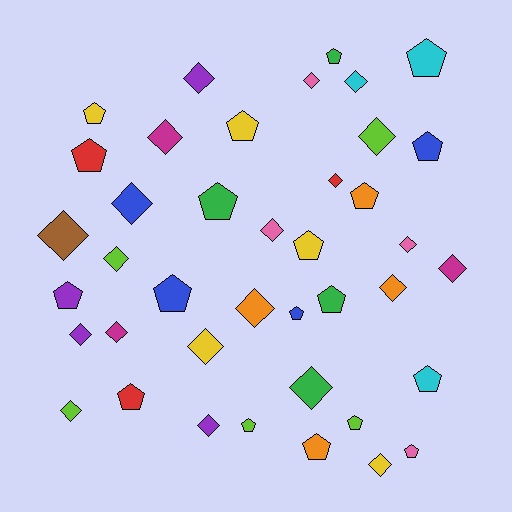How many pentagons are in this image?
There are 19 pentagons.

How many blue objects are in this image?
There are 4 blue objects.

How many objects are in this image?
There are 40 objects.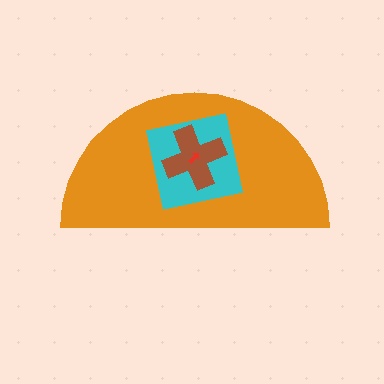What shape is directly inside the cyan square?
The brown cross.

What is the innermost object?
The red arrow.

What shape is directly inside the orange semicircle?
The cyan square.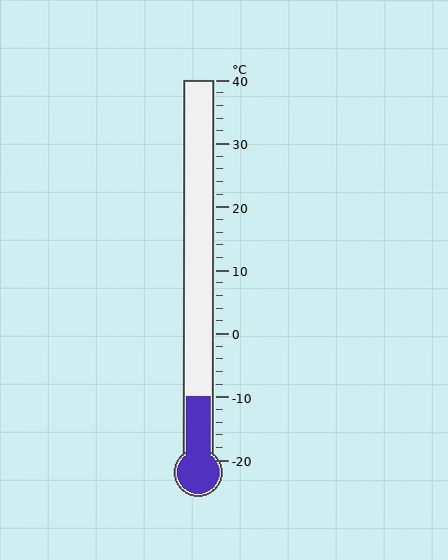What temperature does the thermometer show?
The thermometer shows approximately -10°C.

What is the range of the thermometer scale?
The thermometer scale ranges from -20°C to 40°C.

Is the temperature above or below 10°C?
The temperature is below 10°C.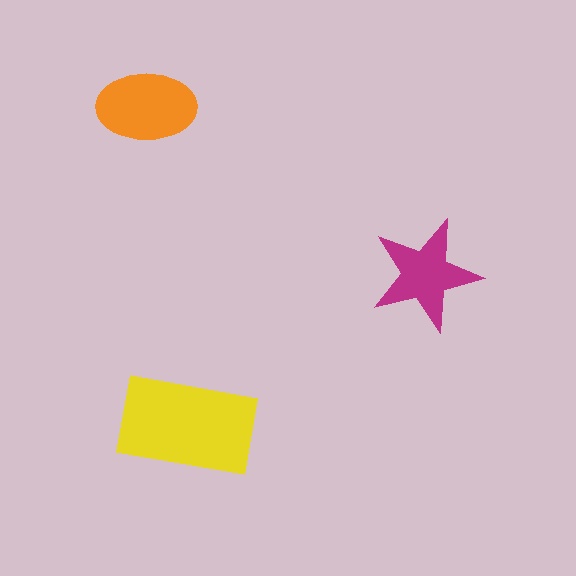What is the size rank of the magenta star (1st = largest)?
3rd.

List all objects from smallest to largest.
The magenta star, the orange ellipse, the yellow rectangle.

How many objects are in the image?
There are 3 objects in the image.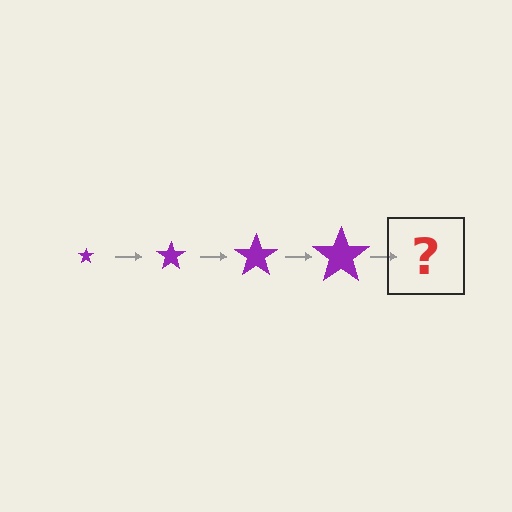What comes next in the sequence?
The next element should be a purple star, larger than the previous one.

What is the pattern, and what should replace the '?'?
The pattern is that the star gets progressively larger each step. The '?' should be a purple star, larger than the previous one.